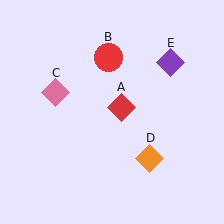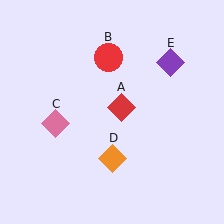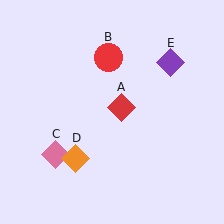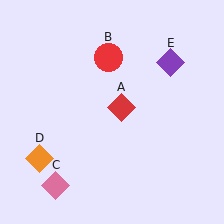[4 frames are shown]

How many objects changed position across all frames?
2 objects changed position: pink diamond (object C), orange diamond (object D).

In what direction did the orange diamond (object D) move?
The orange diamond (object D) moved left.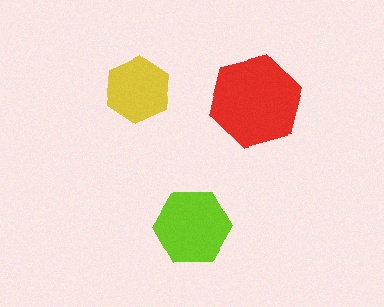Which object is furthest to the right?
The red hexagon is rightmost.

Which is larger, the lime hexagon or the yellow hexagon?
The lime one.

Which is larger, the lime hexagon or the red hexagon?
The red one.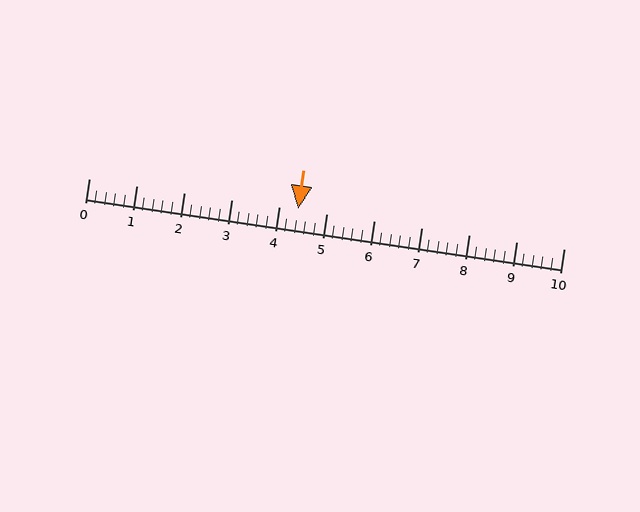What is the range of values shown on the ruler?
The ruler shows values from 0 to 10.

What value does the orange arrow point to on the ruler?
The orange arrow points to approximately 4.4.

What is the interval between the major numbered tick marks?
The major tick marks are spaced 1 units apart.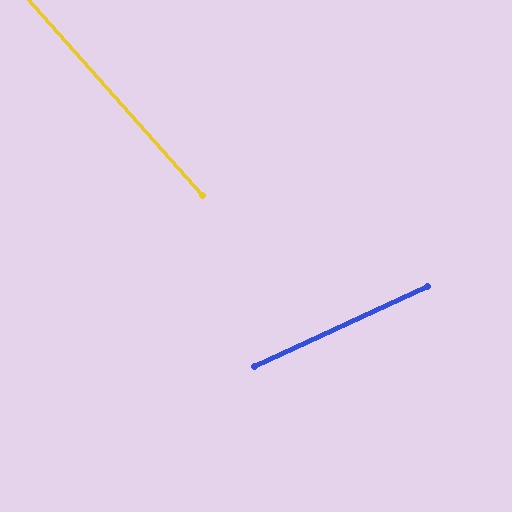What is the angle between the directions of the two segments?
Approximately 73 degrees.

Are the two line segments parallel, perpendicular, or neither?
Neither parallel nor perpendicular — they differ by about 73°.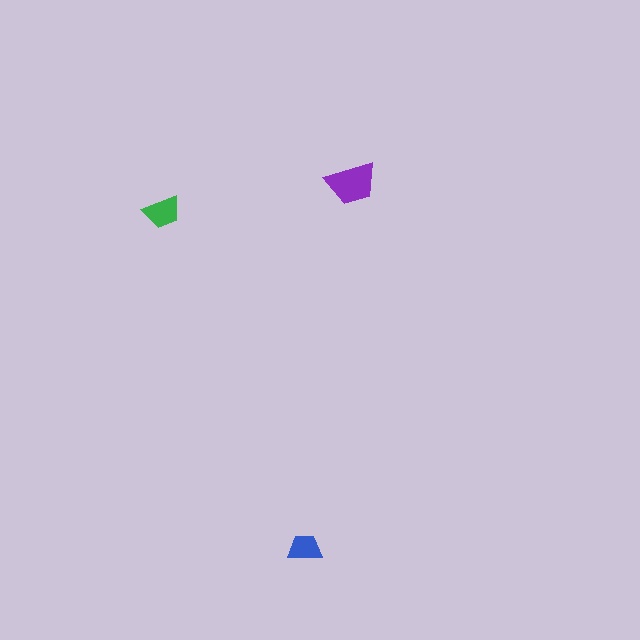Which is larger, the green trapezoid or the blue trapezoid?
The green one.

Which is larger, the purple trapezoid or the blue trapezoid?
The purple one.